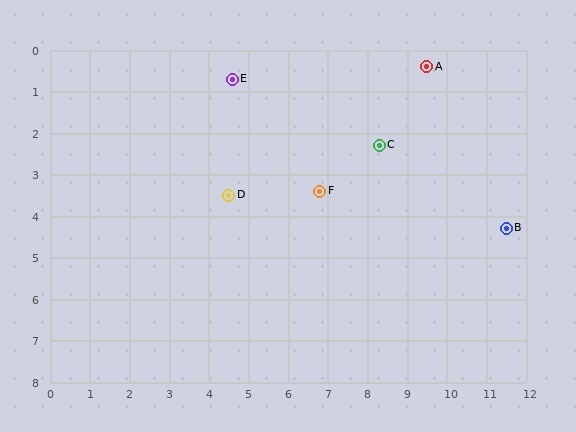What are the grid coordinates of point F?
Point F is at approximately (6.8, 3.4).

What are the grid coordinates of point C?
Point C is at approximately (8.3, 2.3).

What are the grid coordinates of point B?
Point B is at approximately (11.5, 4.3).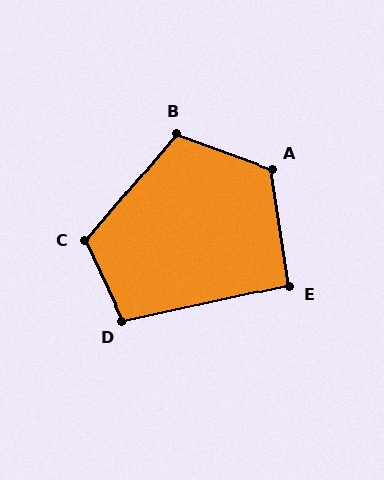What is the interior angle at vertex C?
Approximately 115 degrees (obtuse).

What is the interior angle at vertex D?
Approximately 103 degrees (obtuse).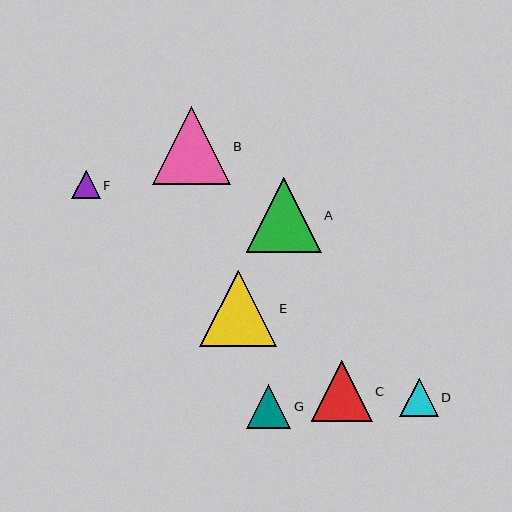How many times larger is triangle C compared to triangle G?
Triangle C is approximately 1.4 times the size of triangle G.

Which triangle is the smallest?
Triangle F is the smallest with a size of approximately 28 pixels.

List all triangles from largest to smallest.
From largest to smallest: B, E, A, C, G, D, F.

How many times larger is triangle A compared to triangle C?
Triangle A is approximately 1.2 times the size of triangle C.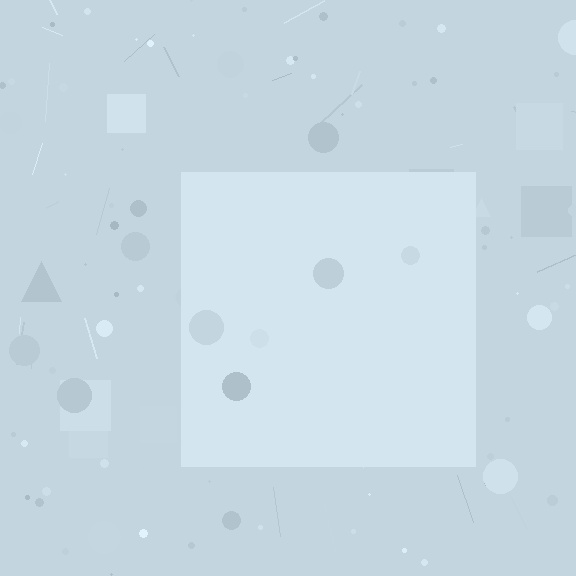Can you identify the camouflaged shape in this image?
The camouflaged shape is a square.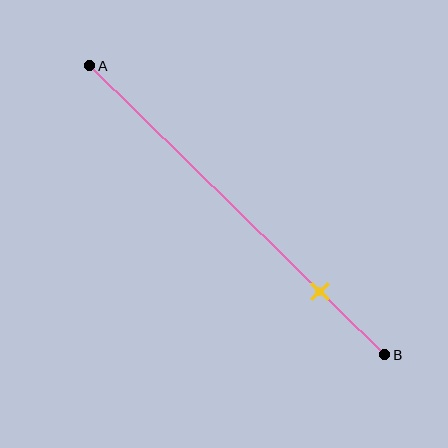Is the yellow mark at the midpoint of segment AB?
No, the mark is at about 80% from A, not at the 50% midpoint.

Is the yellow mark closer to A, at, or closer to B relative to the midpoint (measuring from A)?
The yellow mark is closer to point B than the midpoint of segment AB.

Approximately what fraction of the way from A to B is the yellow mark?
The yellow mark is approximately 80% of the way from A to B.